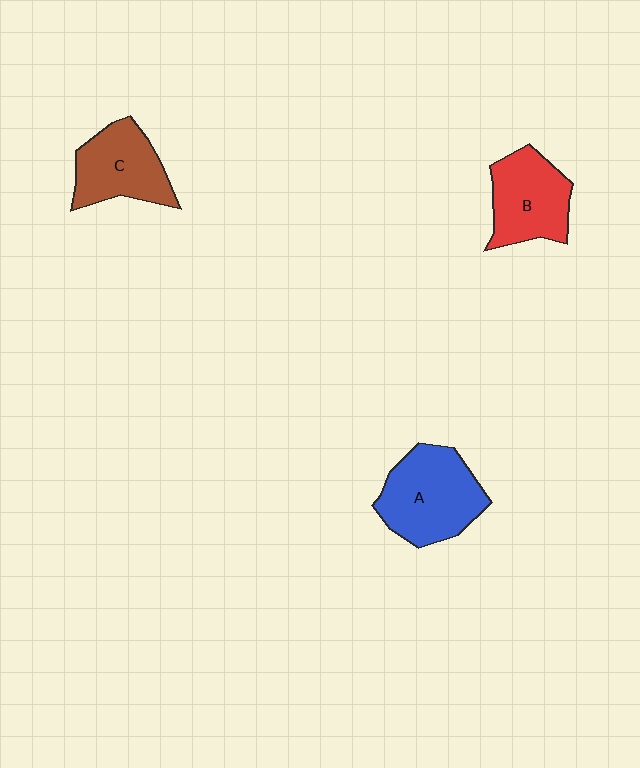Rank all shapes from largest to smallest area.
From largest to smallest: A (blue), B (red), C (brown).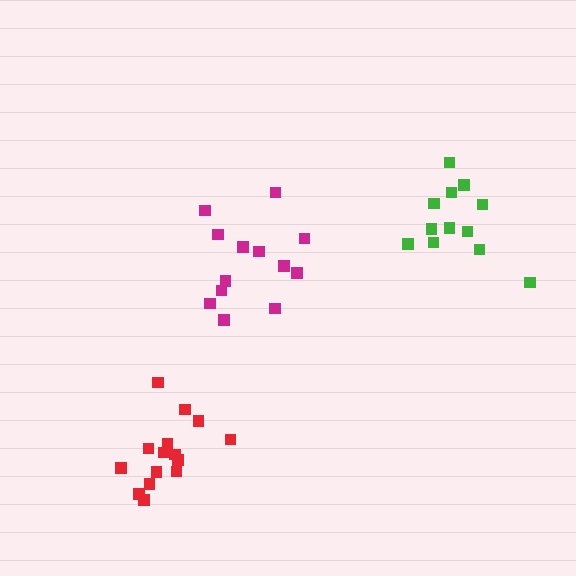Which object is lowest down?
The red cluster is bottommost.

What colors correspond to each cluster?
The clusters are colored: red, magenta, green.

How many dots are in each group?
Group 1: 15 dots, Group 2: 13 dots, Group 3: 12 dots (40 total).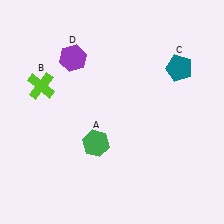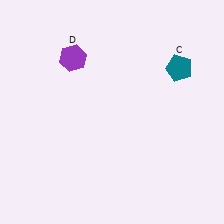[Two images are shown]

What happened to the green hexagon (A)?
The green hexagon (A) was removed in Image 2. It was in the bottom-left area of Image 1.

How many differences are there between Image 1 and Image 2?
There are 2 differences between the two images.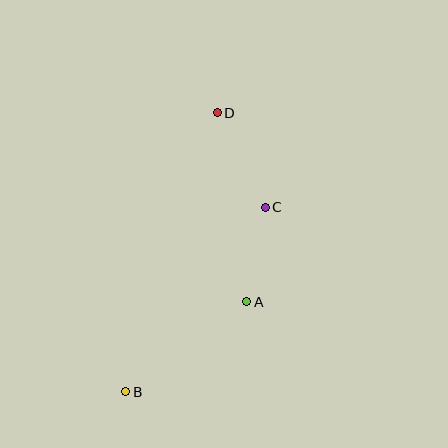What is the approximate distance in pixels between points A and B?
The distance between A and B is approximately 151 pixels.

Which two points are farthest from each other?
Points B and D are farthest from each other.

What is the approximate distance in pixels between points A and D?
The distance between A and D is approximately 191 pixels.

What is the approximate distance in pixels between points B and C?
The distance between B and C is approximately 231 pixels.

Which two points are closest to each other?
Points A and C are closest to each other.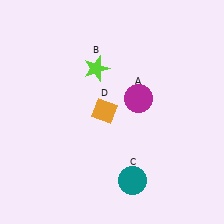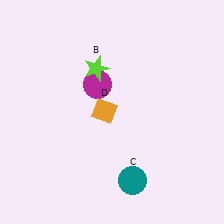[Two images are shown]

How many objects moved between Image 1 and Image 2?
1 object moved between the two images.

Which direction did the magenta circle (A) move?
The magenta circle (A) moved left.